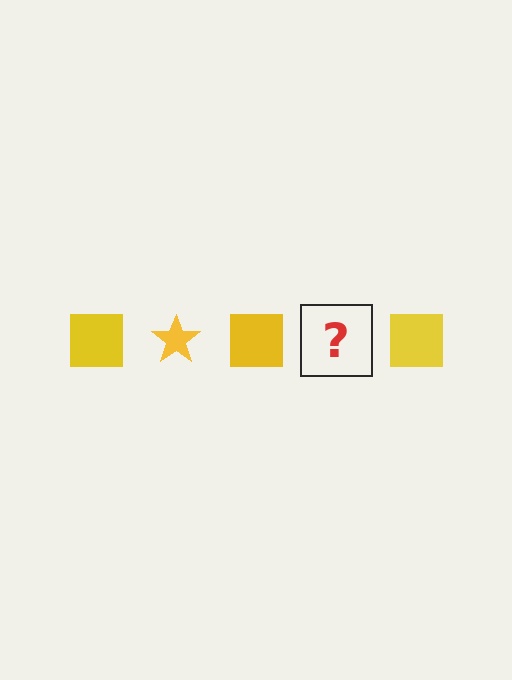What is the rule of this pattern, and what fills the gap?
The rule is that the pattern cycles through square, star shapes in yellow. The gap should be filled with a yellow star.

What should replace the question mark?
The question mark should be replaced with a yellow star.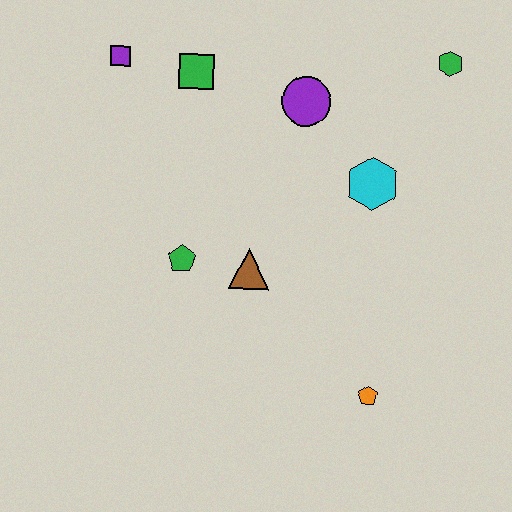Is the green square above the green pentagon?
Yes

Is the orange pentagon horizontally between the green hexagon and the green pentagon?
Yes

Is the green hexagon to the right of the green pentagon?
Yes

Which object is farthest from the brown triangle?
The green hexagon is farthest from the brown triangle.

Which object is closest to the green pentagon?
The brown triangle is closest to the green pentagon.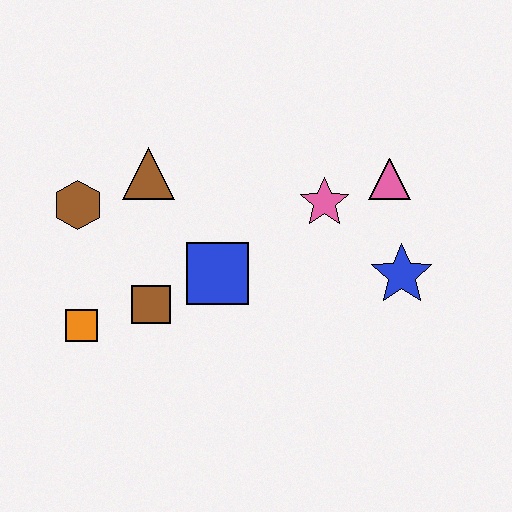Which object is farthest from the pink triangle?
The orange square is farthest from the pink triangle.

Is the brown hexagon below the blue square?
No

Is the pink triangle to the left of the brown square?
No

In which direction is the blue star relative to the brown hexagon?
The blue star is to the right of the brown hexagon.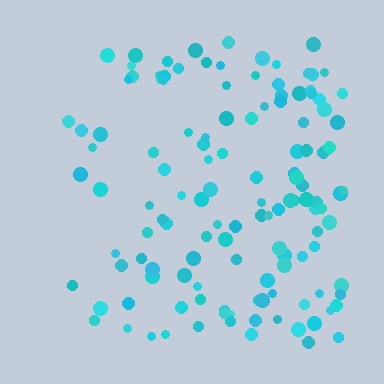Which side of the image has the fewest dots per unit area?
The left.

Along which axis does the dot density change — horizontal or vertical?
Horizontal.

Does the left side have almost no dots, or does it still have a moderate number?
Still a moderate number, just noticeably fewer than the right.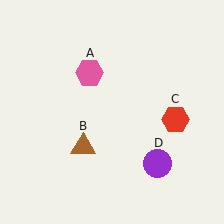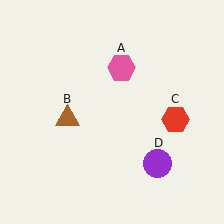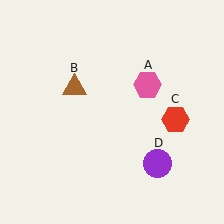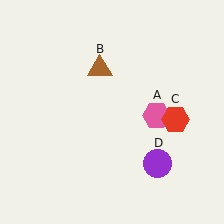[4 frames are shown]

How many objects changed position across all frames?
2 objects changed position: pink hexagon (object A), brown triangle (object B).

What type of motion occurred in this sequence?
The pink hexagon (object A), brown triangle (object B) rotated clockwise around the center of the scene.